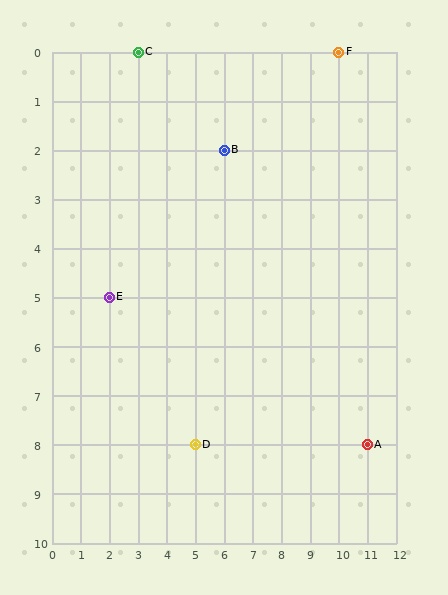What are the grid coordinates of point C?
Point C is at grid coordinates (3, 0).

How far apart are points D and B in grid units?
Points D and B are 1 column and 6 rows apart (about 6.1 grid units diagonally).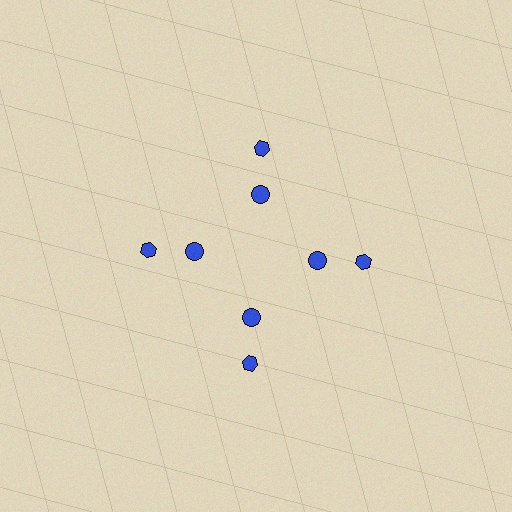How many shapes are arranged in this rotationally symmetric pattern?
There are 8 shapes, arranged in 4 groups of 2.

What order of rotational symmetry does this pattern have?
This pattern has 4-fold rotational symmetry.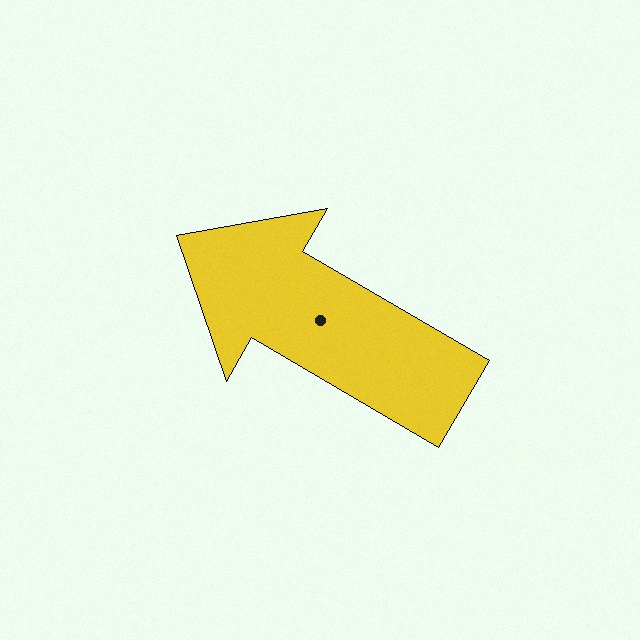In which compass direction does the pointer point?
Northwest.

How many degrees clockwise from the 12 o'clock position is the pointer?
Approximately 300 degrees.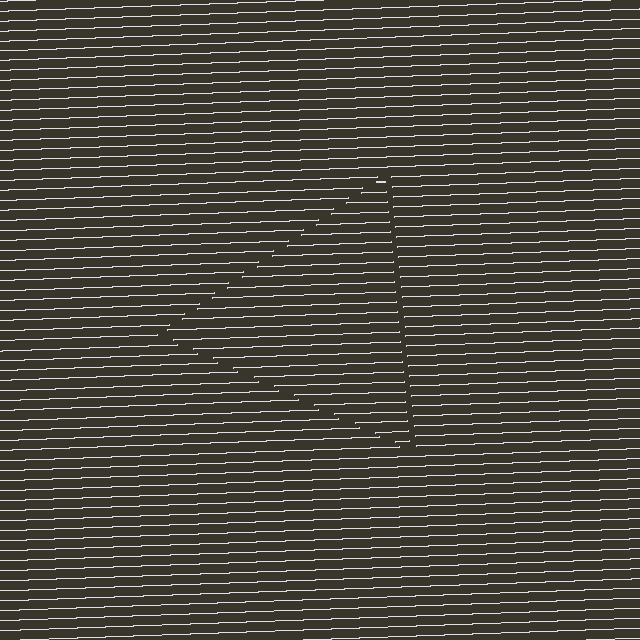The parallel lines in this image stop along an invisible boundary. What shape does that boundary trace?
An illusory triangle. The interior of the shape contains the same grating, shifted by half a period — the contour is defined by the phase discontinuity where line-ends from the inner and outer gratings abut.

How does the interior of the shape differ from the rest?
The interior of the shape contains the same grating, shifted by half a period — the contour is defined by the phase discontinuity where line-ends from the inner and outer gratings abut.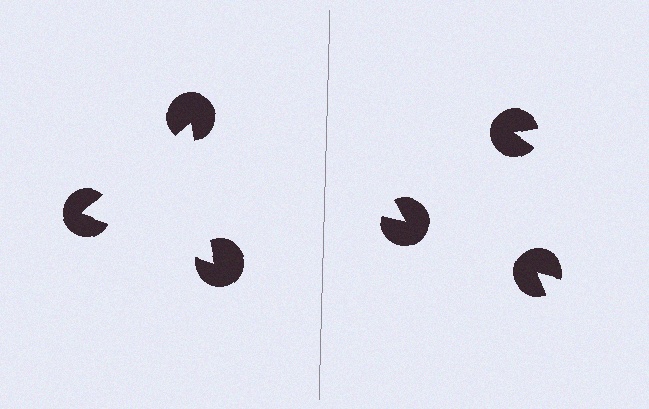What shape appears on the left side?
An illusory triangle.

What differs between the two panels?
The pac-man discs are positioned identically on both sides; only the wedge orientations differ. On the left they align to a triangle; on the right they are misaligned.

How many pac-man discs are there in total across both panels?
6 — 3 on each side.